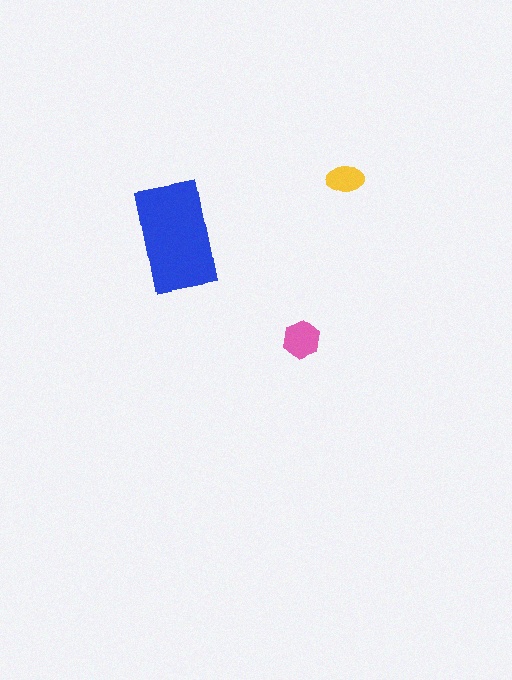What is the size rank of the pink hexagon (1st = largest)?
2nd.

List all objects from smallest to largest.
The yellow ellipse, the pink hexagon, the blue rectangle.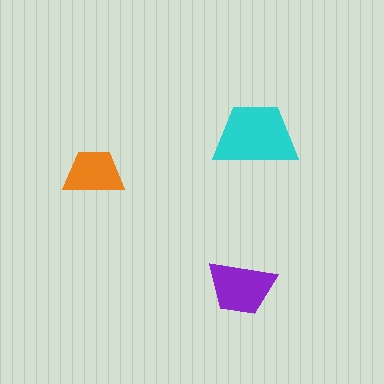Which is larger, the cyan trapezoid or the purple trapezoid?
The cyan one.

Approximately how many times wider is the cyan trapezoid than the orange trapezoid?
About 1.5 times wider.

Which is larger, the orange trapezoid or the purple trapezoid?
The purple one.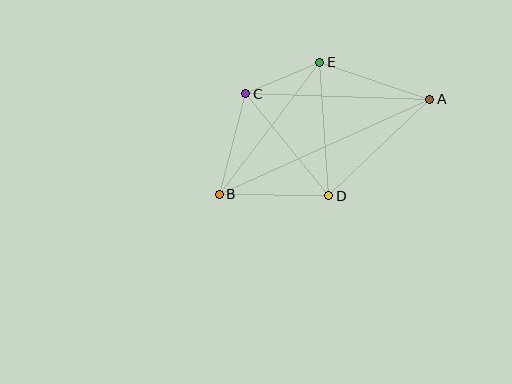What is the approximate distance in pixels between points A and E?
The distance between A and E is approximately 116 pixels.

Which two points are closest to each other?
Points C and E are closest to each other.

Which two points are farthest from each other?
Points A and B are farthest from each other.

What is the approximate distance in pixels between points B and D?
The distance between B and D is approximately 109 pixels.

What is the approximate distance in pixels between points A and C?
The distance between A and C is approximately 184 pixels.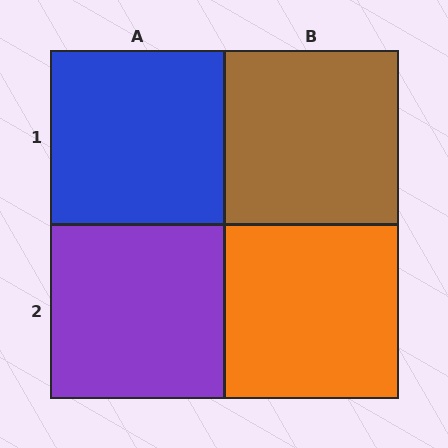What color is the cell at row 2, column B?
Orange.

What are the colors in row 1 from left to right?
Blue, brown.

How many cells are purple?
1 cell is purple.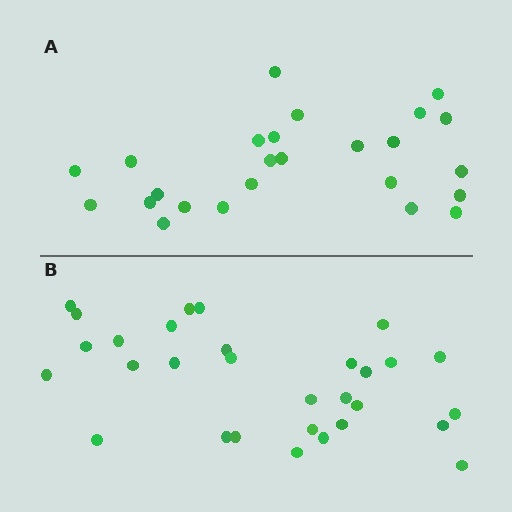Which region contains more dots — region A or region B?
Region B (the bottom region) has more dots.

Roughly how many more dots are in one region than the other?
Region B has about 5 more dots than region A.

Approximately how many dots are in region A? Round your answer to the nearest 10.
About 20 dots. (The exact count is 25, which rounds to 20.)